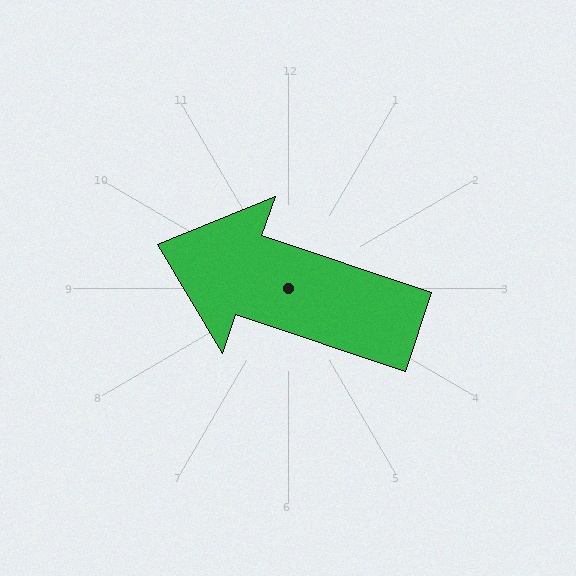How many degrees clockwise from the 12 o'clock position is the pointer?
Approximately 289 degrees.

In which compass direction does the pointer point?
West.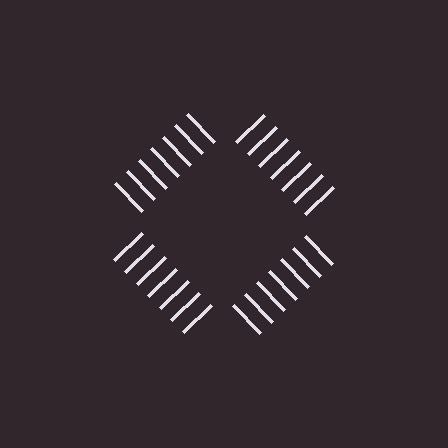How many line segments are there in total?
28 — 7 along each of the 4 edges.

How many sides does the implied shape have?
4 sides — the line-ends trace a square.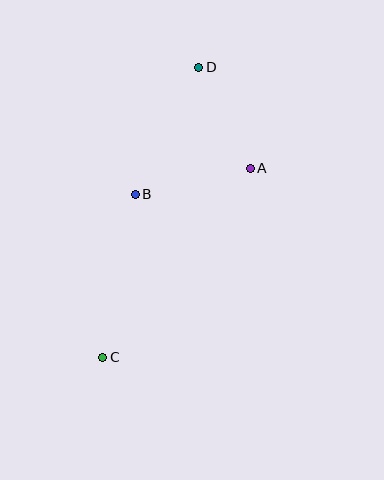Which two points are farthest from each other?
Points C and D are farthest from each other.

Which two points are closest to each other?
Points A and D are closest to each other.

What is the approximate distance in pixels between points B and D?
The distance between B and D is approximately 142 pixels.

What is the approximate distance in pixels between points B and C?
The distance between B and C is approximately 166 pixels.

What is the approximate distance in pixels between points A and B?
The distance between A and B is approximately 118 pixels.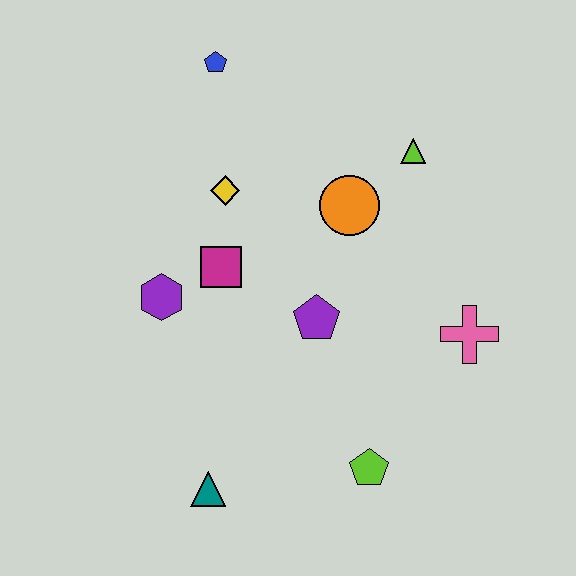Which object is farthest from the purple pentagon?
The blue pentagon is farthest from the purple pentagon.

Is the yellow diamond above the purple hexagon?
Yes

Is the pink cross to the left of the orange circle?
No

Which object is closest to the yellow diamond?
The magenta square is closest to the yellow diamond.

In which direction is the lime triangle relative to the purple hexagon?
The lime triangle is to the right of the purple hexagon.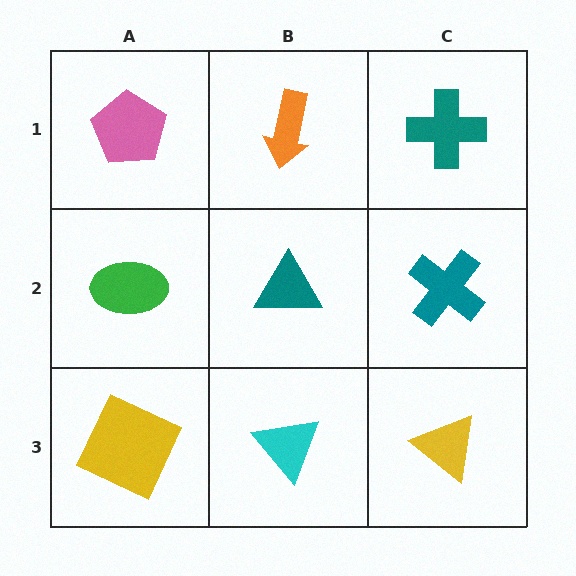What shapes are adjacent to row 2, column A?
A pink pentagon (row 1, column A), a yellow square (row 3, column A), a teal triangle (row 2, column B).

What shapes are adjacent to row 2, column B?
An orange arrow (row 1, column B), a cyan triangle (row 3, column B), a green ellipse (row 2, column A), a teal cross (row 2, column C).